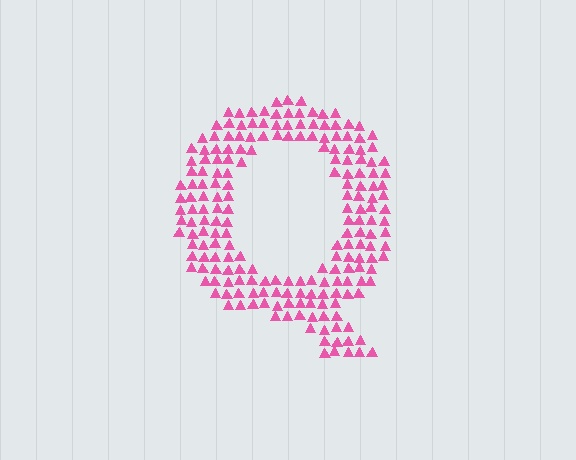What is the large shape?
The large shape is the letter Q.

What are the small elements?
The small elements are triangles.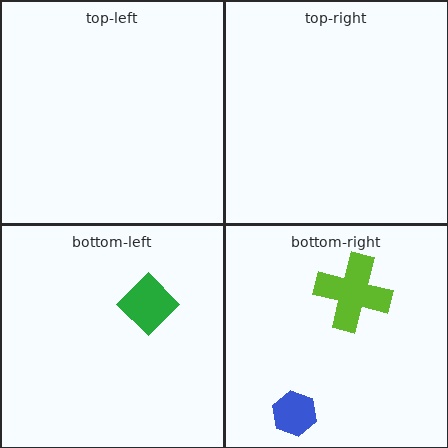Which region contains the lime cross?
The bottom-right region.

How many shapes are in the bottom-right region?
2.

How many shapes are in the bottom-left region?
1.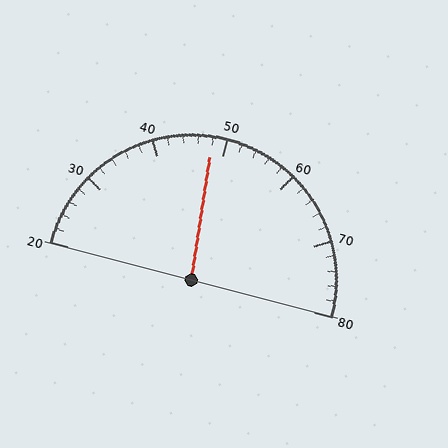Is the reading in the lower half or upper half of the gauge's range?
The reading is in the lower half of the range (20 to 80).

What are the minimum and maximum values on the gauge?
The gauge ranges from 20 to 80.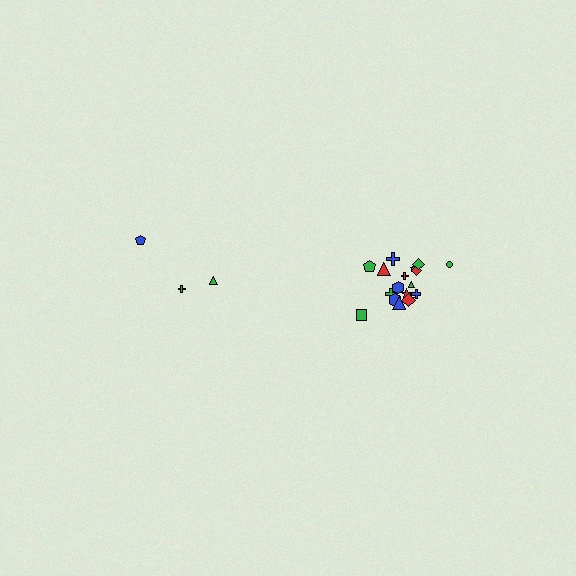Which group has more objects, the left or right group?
The right group.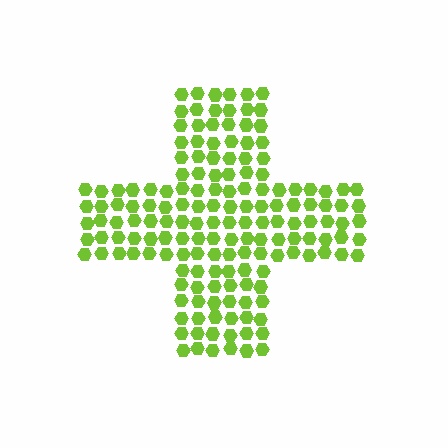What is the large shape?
The large shape is a cross.